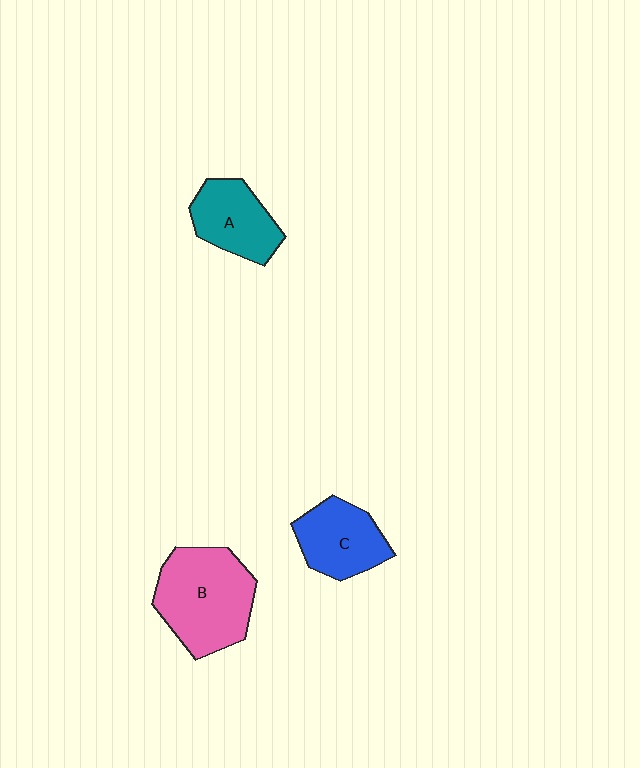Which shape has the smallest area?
Shape A (teal).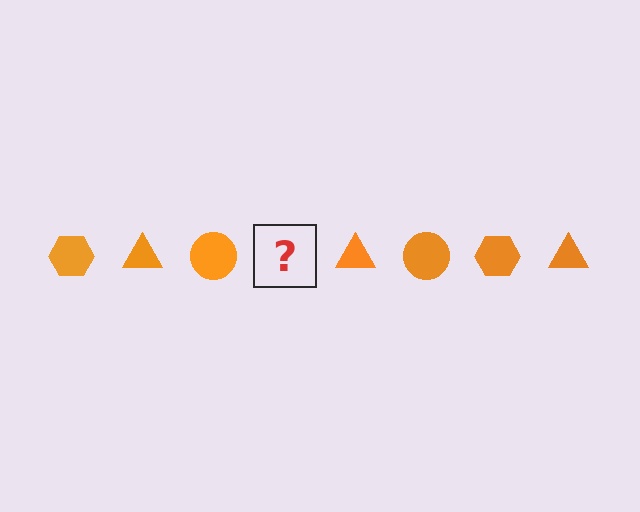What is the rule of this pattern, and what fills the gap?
The rule is that the pattern cycles through hexagon, triangle, circle shapes in orange. The gap should be filled with an orange hexagon.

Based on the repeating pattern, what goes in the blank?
The blank should be an orange hexagon.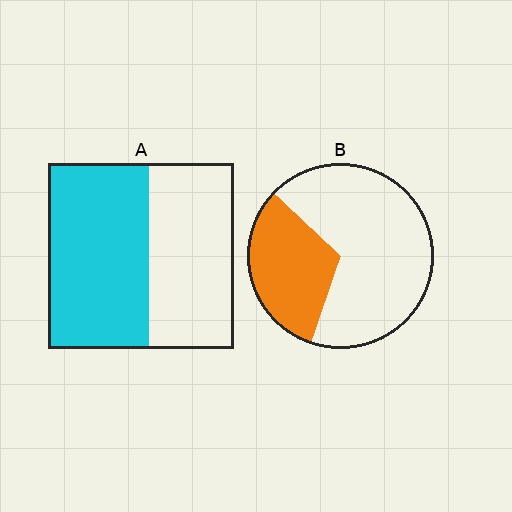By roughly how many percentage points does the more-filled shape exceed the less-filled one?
By roughly 20 percentage points (A over B).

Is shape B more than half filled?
No.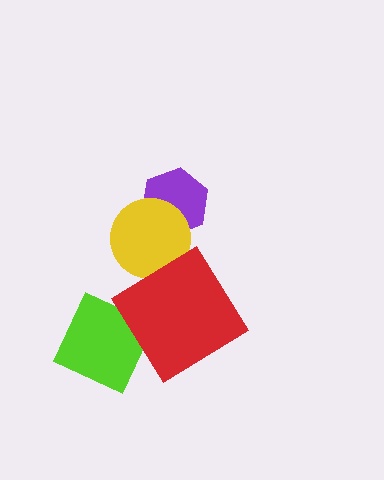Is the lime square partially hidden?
No, no other shape covers it.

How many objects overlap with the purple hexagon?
1 object overlaps with the purple hexagon.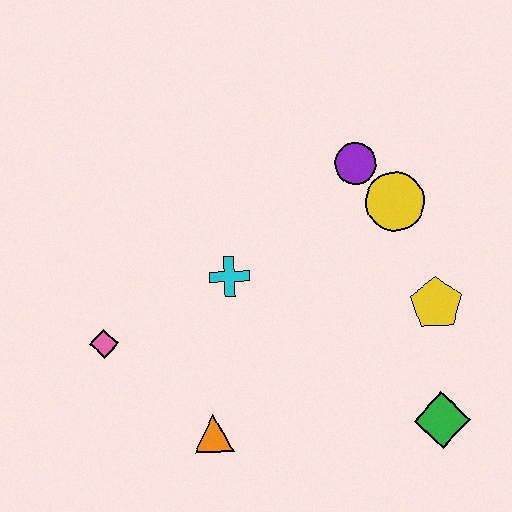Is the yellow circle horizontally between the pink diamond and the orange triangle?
No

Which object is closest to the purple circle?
The yellow circle is closest to the purple circle.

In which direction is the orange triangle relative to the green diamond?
The orange triangle is to the left of the green diamond.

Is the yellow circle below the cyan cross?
No